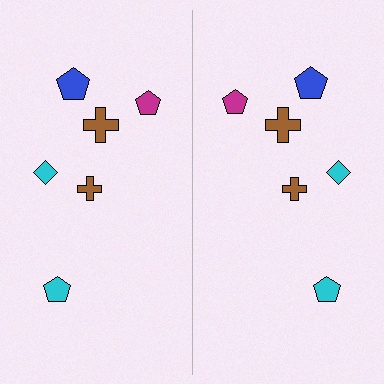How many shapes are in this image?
There are 12 shapes in this image.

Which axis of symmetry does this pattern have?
The pattern has a vertical axis of symmetry running through the center of the image.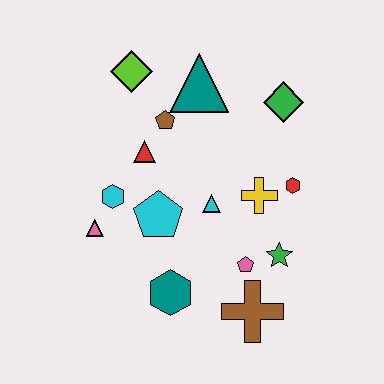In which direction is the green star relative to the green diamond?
The green star is below the green diamond.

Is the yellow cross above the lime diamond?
No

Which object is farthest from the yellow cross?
The lime diamond is farthest from the yellow cross.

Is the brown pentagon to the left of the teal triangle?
Yes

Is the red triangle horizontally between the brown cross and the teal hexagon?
No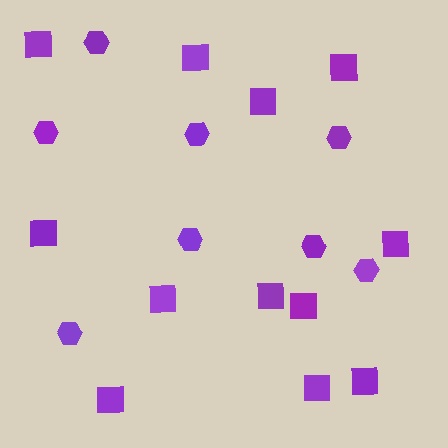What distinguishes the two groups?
There are 2 groups: one group of hexagons (8) and one group of squares (12).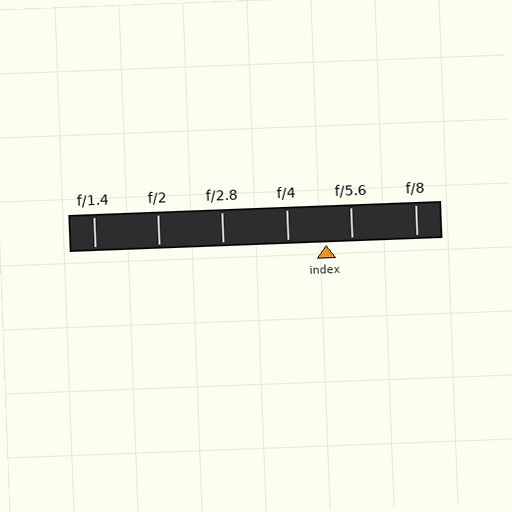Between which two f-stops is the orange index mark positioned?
The index mark is between f/4 and f/5.6.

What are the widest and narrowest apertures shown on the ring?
The widest aperture shown is f/1.4 and the narrowest is f/8.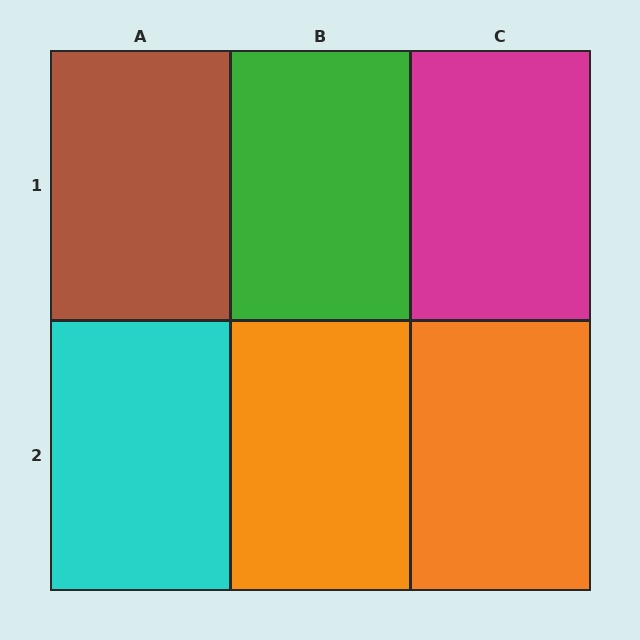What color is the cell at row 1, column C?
Magenta.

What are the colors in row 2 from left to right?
Cyan, orange, orange.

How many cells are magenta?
1 cell is magenta.